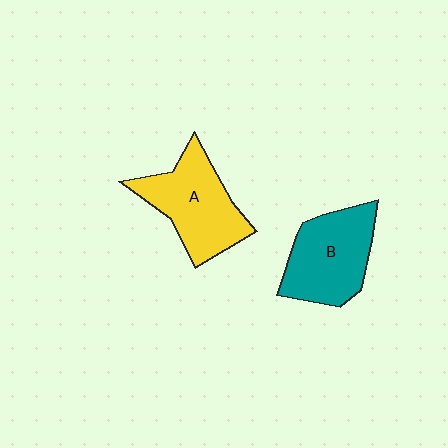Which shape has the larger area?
Shape A (yellow).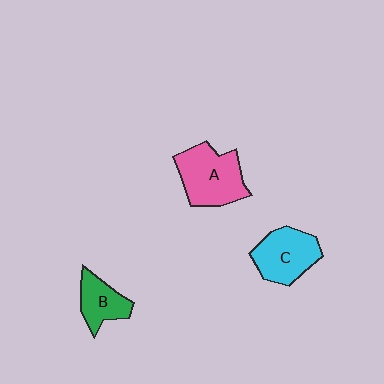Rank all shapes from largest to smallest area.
From largest to smallest: A (pink), C (cyan), B (green).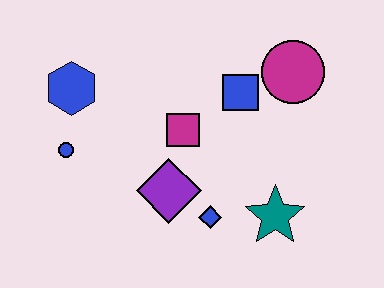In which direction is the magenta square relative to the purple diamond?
The magenta square is above the purple diamond.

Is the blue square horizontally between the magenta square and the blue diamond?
No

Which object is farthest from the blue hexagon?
The teal star is farthest from the blue hexagon.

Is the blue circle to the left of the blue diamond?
Yes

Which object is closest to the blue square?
The magenta circle is closest to the blue square.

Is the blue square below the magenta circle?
Yes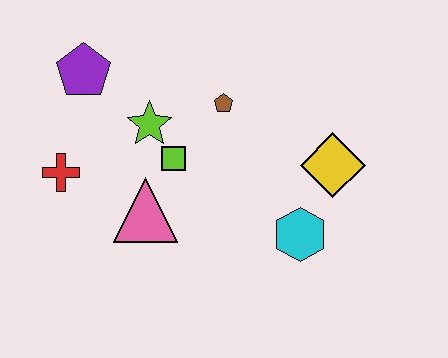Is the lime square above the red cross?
Yes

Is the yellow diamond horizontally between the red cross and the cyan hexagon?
No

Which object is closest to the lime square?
The lime star is closest to the lime square.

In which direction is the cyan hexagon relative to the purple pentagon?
The cyan hexagon is to the right of the purple pentagon.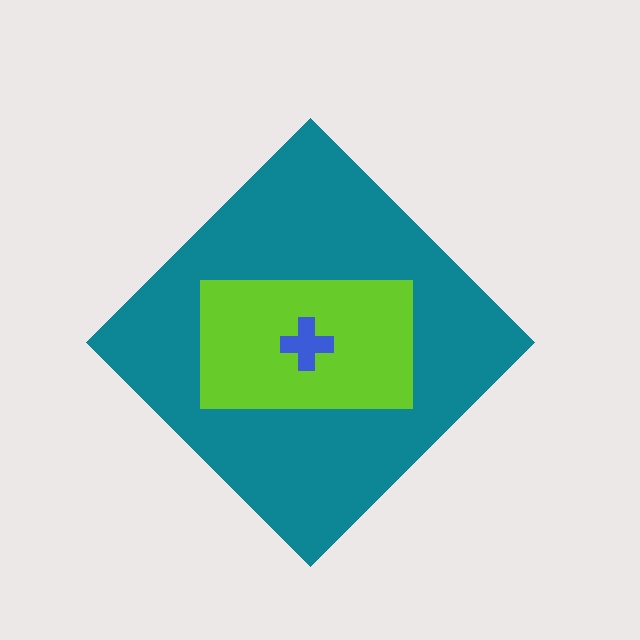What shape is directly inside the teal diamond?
The lime rectangle.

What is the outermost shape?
The teal diamond.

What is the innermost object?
The blue cross.